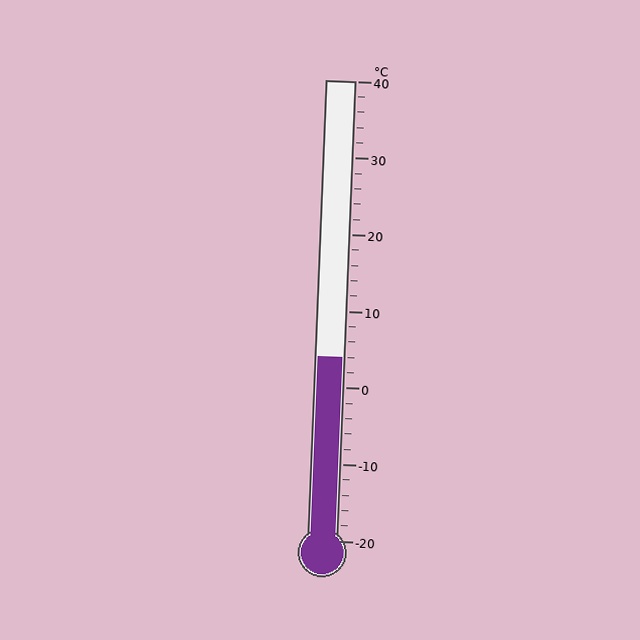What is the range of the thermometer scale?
The thermometer scale ranges from -20°C to 40°C.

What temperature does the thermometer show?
The thermometer shows approximately 4°C.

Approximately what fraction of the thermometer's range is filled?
The thermometer is filled to approximately 40% of its range.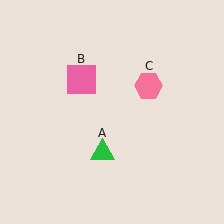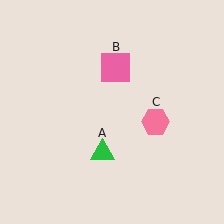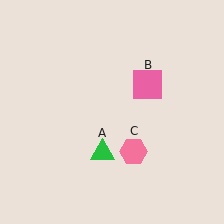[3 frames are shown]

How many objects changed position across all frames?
2 objects changed position: pink square (object B), pink hexagon (object C).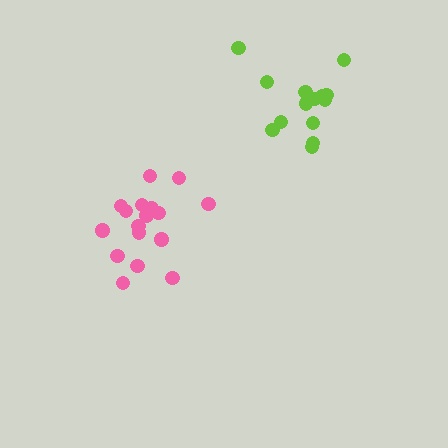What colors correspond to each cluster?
The clusters are colored: pink, lime.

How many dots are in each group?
Group 1: 17 dots, Group 2: 14 dots (31 total).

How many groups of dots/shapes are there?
There are 2 groups.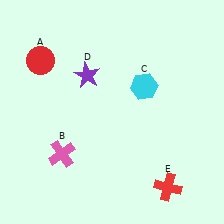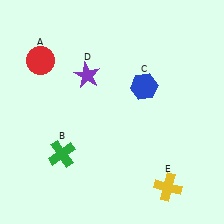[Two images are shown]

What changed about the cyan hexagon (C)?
In Image 1, C is cyan. In Image 2, it changed to blue.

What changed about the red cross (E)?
In Image 1, E is red. In Image 2, it changed to yellow.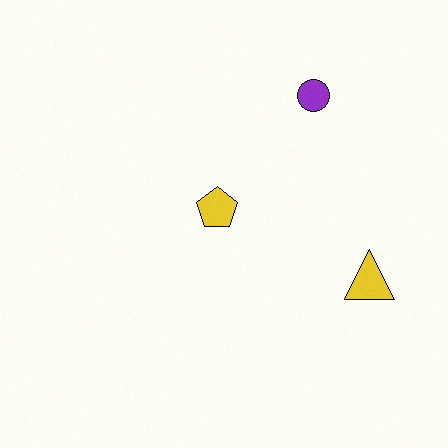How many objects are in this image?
There are 3 objects.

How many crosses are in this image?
There are no crosses.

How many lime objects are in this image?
There are no lime objects.